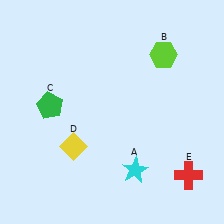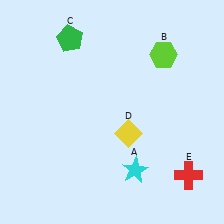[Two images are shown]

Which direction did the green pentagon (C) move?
The green pentagon (C) moved up.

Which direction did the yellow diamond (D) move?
The yellow diamond (D) moved right.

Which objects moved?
The objects that moved are: the green pentagon (C), the yellow diamond (D).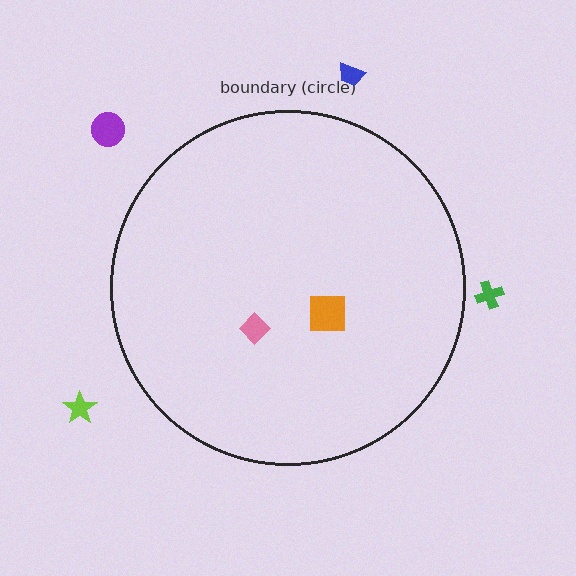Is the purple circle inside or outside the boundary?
Outside.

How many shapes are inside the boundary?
2 inside, 4 outside.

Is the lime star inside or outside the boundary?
Outside.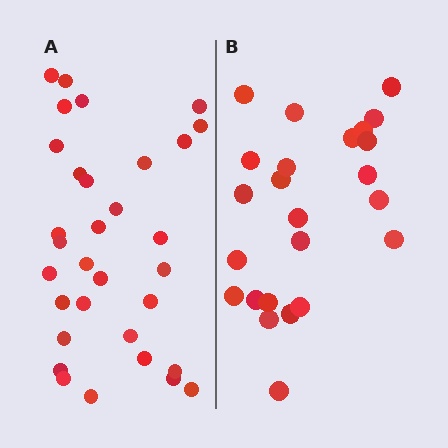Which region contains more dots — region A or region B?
Region A (the left region) has more dots.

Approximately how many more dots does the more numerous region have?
Region A has roughly 8 or so more dots than region B.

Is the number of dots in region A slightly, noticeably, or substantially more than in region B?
Region A has noticeably more, but not dramatically so. The ratio is roughly 1.3 to 1.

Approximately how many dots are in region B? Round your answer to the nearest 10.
About 20 dots. (The exact count is 24, which rounds to 20.)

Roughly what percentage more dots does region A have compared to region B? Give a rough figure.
About 35% more.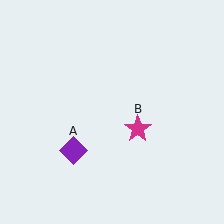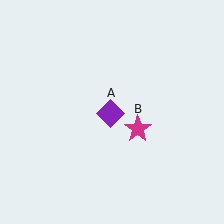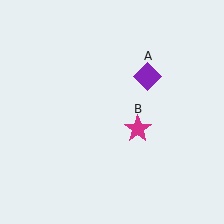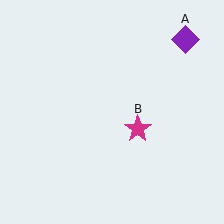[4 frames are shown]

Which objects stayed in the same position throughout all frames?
Magenta star (object B) remained stationary.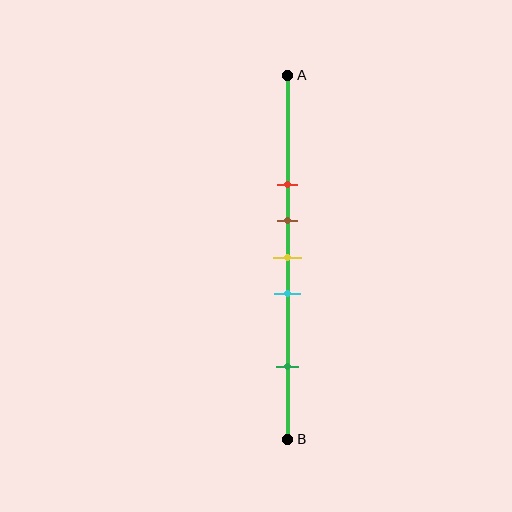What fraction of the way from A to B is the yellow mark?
The yellow mark is approximately 50% (0.5) of the way from A to B.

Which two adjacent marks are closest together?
The brown and yellow marks are the closest adjacent pair.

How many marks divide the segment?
There are 5 marks dividing the segment.